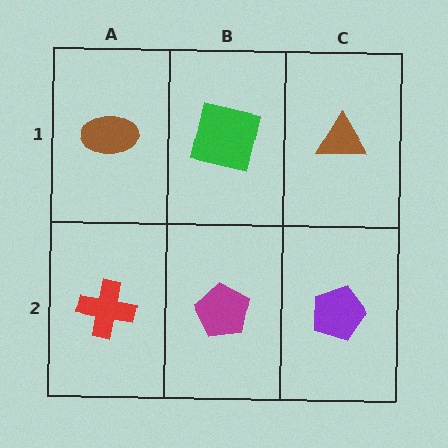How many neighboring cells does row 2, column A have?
2.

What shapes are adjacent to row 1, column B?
A magenta pentagon (row 2, column B), a brown ellipse (row 1, column A), a brown triangle (row 1, column C).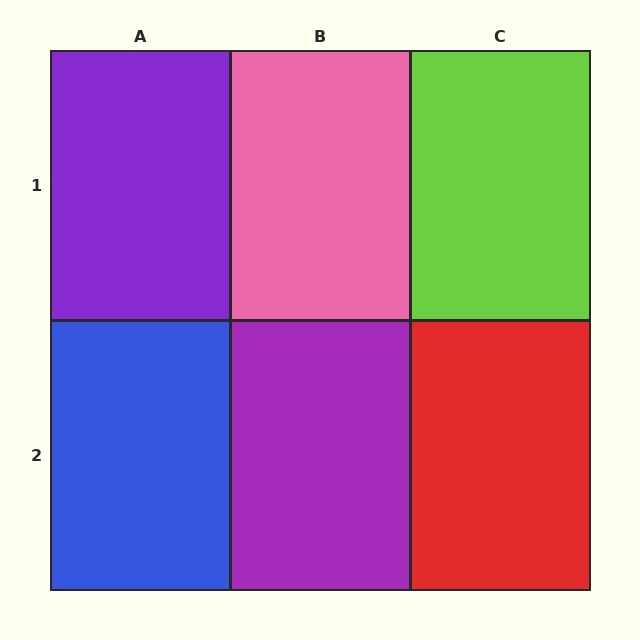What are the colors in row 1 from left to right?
Purple, pink, lime.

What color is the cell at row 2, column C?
Red.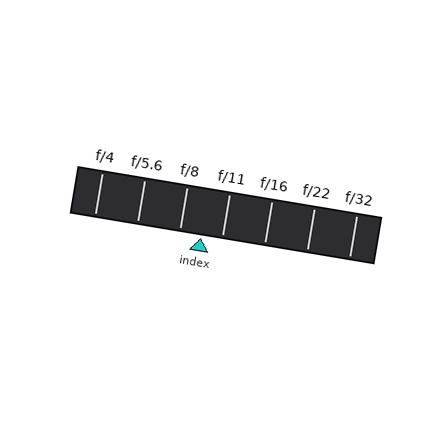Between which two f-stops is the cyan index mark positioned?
The index mark is between f/8 and f/11.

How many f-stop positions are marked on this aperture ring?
There are 7 f-stop positions marked.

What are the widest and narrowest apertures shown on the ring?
The widest aperture shown is f/4 and the narrowest is f/32.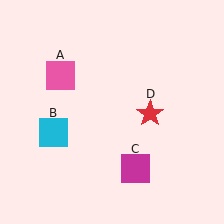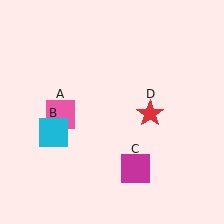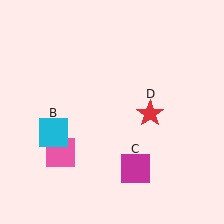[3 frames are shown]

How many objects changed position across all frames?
1 object changed position: pink square (object A).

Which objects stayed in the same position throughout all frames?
Cyan square (object B) and magenta square (object C) and red star (object D) remained stationary.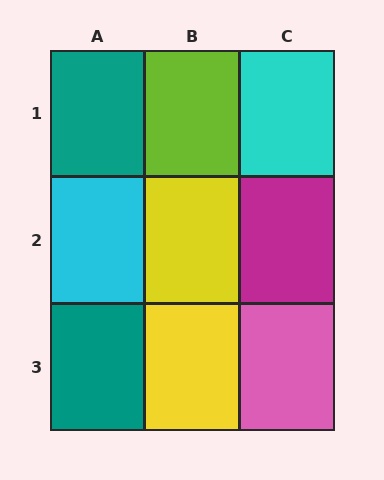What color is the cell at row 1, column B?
Lime.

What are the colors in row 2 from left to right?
Cyan, yellow, magenta.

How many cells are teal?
2 cells are teal.